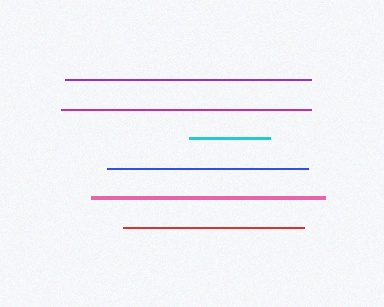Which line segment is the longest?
The magenta line is the longest at approximately 250 pixels.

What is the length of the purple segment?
The purple segment is approximately 245 pixels long.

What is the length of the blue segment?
The blue segment is approximately 201 pixels long.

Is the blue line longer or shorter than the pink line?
The pink line is longer than the blue line.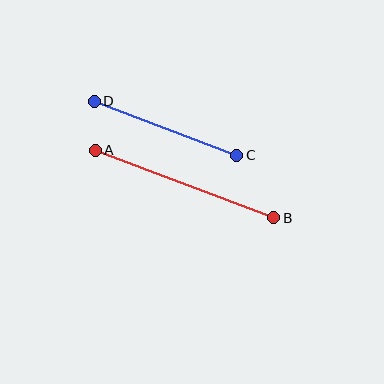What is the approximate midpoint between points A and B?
The midpoint is at approximately (185, 184) pixels.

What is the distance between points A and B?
The distance is approximately 191 pixels.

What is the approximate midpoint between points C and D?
The midpoint is at approximately (166, 128) pixels.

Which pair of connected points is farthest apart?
Points A and B are farthest apart.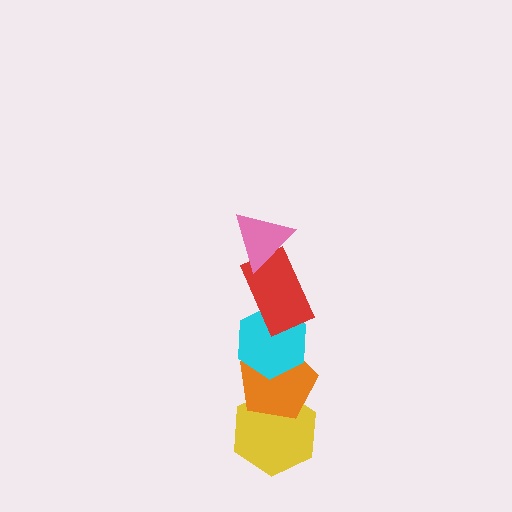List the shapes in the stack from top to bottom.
From top to bottom: the pink triangle, the red rectangle, the cyan hexagon, the orange pentagon, the yellow hexagon.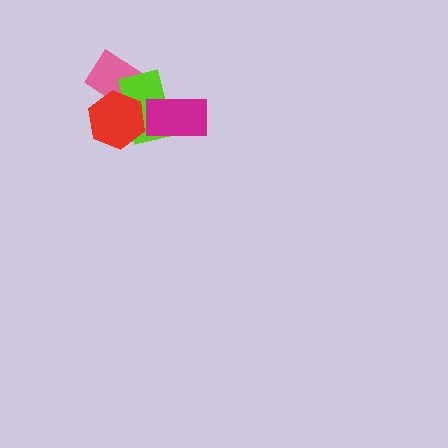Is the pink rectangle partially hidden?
Yes, it is partially covered by another shape.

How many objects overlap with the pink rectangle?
2 objects overlap with the pink rectangle.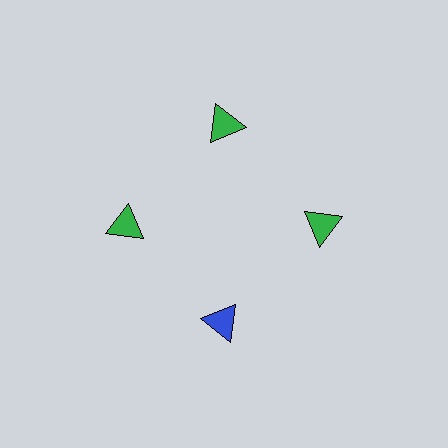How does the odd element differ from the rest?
It has a different color: blue instead of green.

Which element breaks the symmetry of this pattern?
The blue triangle at roughly the 6 o'clock position breaks the symmetry. All other shapes are green triangles.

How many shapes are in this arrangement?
There are 4 shapes arranged in a ring pattern.